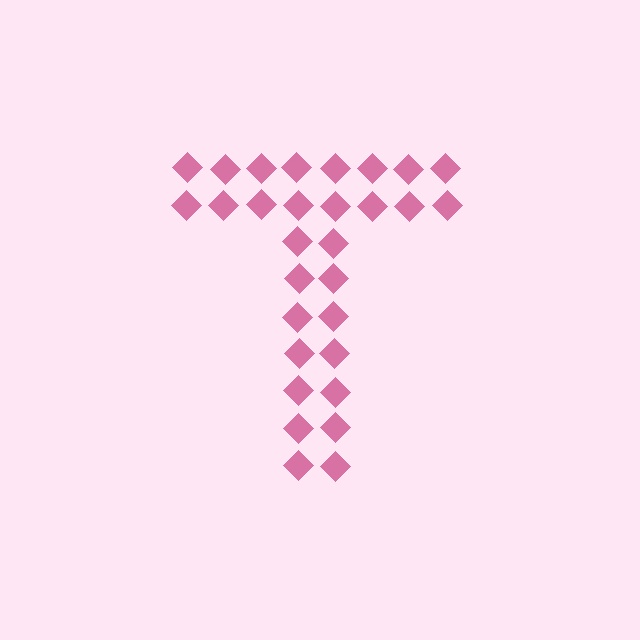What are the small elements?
The small elements are diamonds.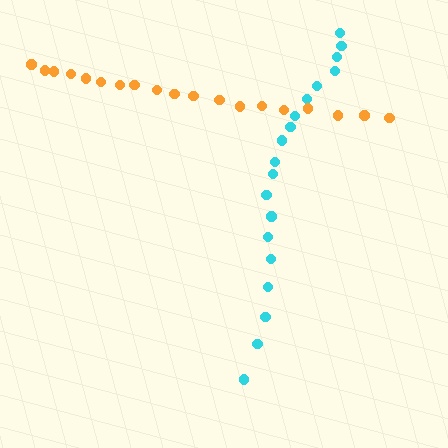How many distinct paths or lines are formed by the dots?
There are 2 distinct paths.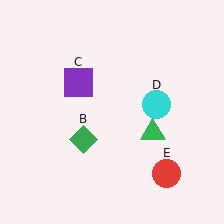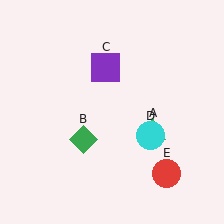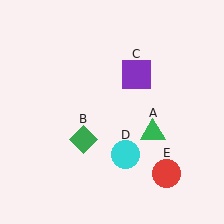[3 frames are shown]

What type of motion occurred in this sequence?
The purple square (object C), cyan circle (object D) rotated clockwise around the center of the scene.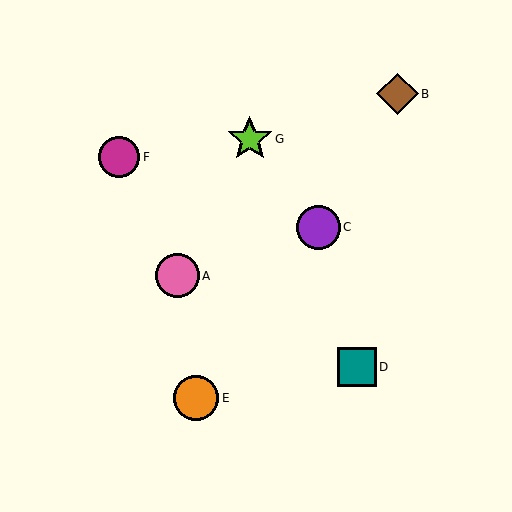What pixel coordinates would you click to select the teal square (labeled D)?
Click at (357, 367) to select the teal square D.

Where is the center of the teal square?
The center of the teal square is at (357, 367).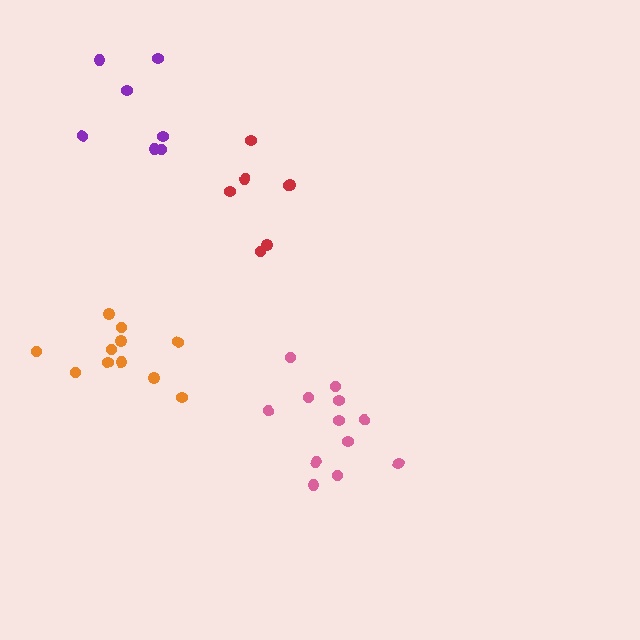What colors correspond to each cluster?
The clusters are colored: pink, purple, orange, red.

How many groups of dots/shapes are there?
There are 4 groups.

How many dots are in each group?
Group 1: 12 dots, Group 2: 7 dots, Group 3: 11 dots, Group 4: 7 dots (37 total).